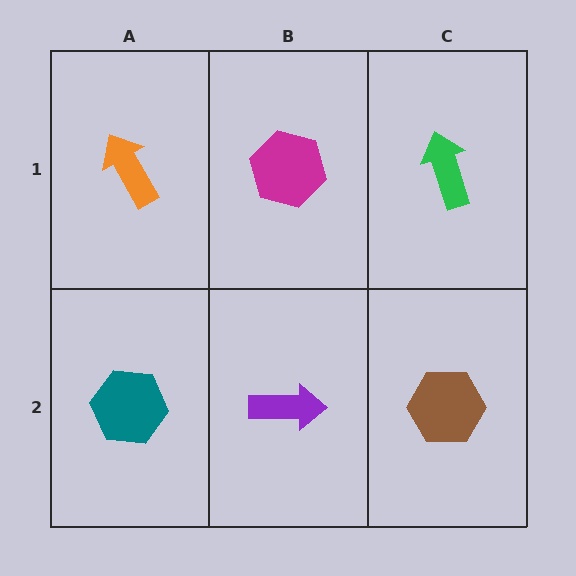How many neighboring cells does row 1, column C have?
2.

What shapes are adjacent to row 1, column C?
A brown hexagon (row 2, column C), a magenta hexagon (row 1, column B).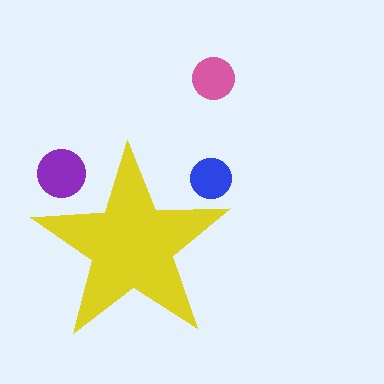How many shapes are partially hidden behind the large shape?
2 shapes are partially hidden.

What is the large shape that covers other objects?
A yellow star.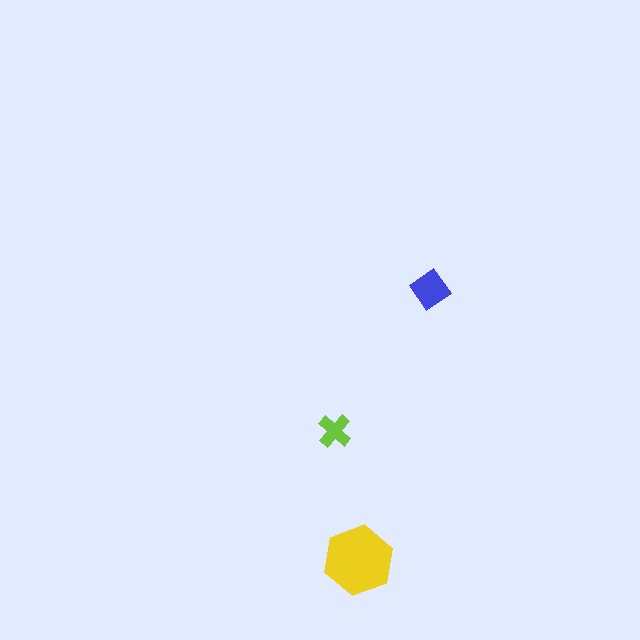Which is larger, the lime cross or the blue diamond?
The blue diamond.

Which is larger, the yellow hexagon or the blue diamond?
The yellow hexagon.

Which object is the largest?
The yellow hexagon.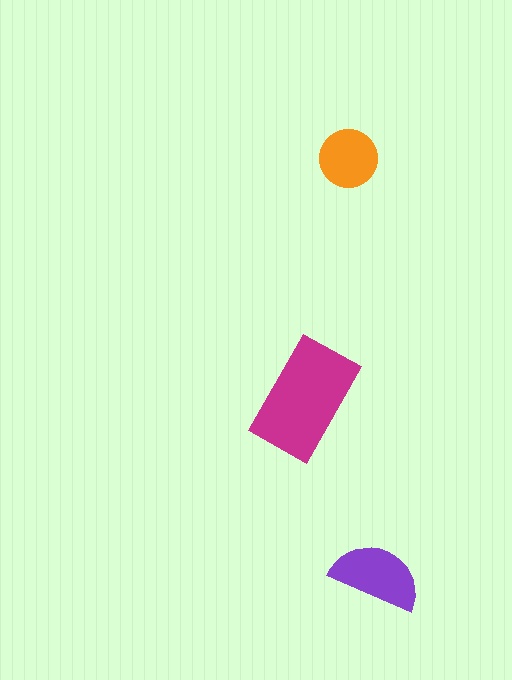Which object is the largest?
The magenta rectangle.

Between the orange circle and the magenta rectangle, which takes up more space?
The magenta rectangle.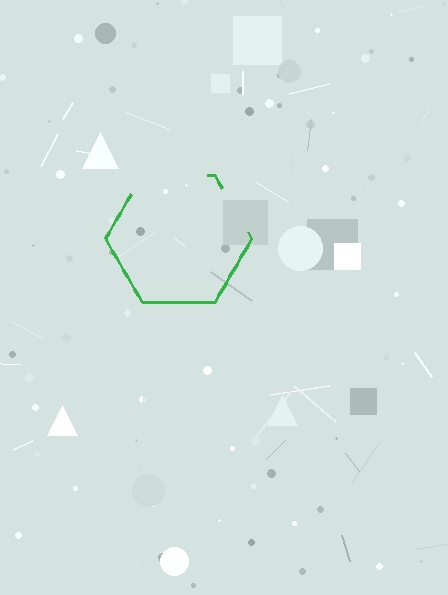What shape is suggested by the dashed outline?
The dashed outline suggests a hexagon.